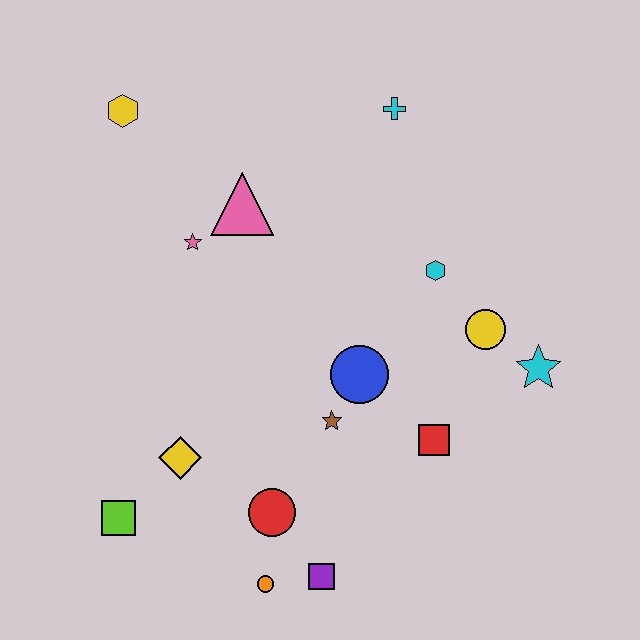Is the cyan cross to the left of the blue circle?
No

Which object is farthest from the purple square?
The yellow hexagon is farthest from the purple square.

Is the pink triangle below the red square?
No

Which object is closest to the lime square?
The yellow diamond is closest to the lime square.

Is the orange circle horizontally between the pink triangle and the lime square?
No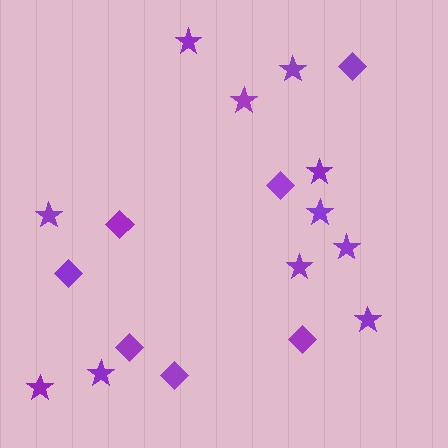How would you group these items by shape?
There are 2 groups: one group of stars (11) and one group of diamonds (7).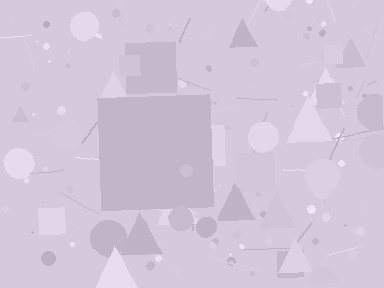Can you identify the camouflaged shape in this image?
The camouflaged shape is a square.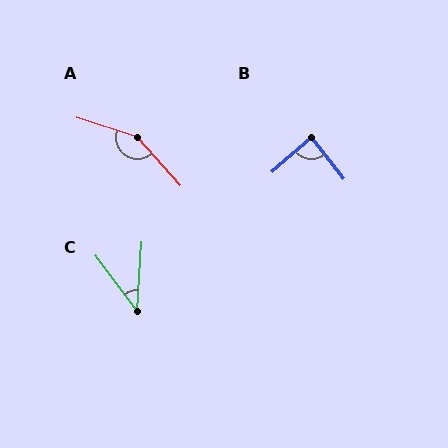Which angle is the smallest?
C, at approximately 41 degrees.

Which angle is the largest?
A, at approximately 150 degrees.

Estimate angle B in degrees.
Approximately 87 degrees.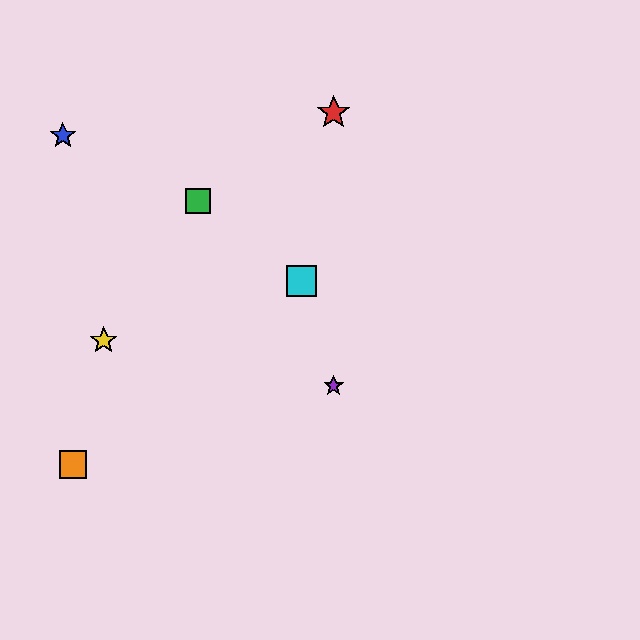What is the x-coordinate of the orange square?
The orange square is at x≈73.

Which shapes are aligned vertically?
The red star, the purple star are aligned vertically.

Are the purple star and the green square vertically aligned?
No, the purple star is at x≈334 and the green square is at x≈198.